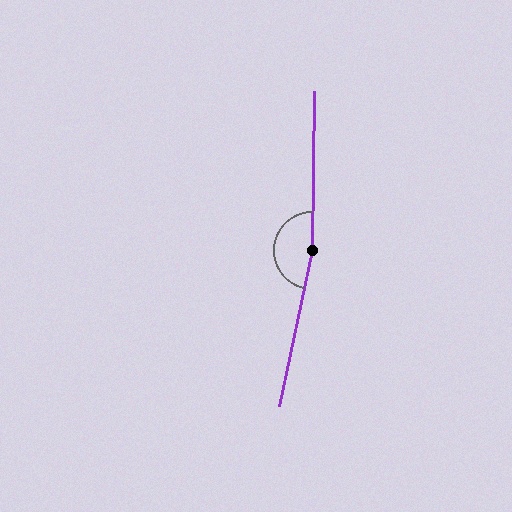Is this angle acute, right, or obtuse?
It is obtuse.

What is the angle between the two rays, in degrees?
Approximately 169 degrees.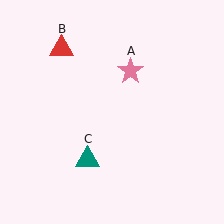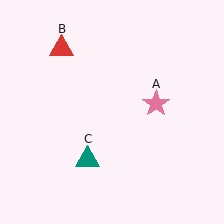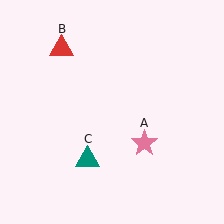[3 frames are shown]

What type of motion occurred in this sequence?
The pink star (object A) rotated clockwise around the center of the scene.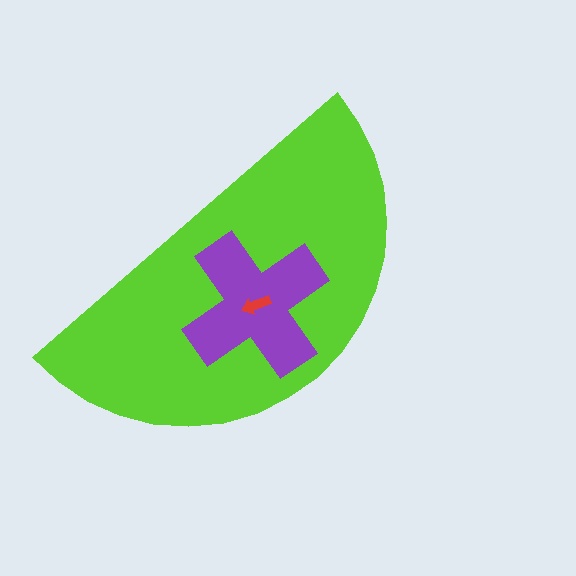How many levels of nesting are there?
3.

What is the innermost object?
The red arrow.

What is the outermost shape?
The lime semicircle.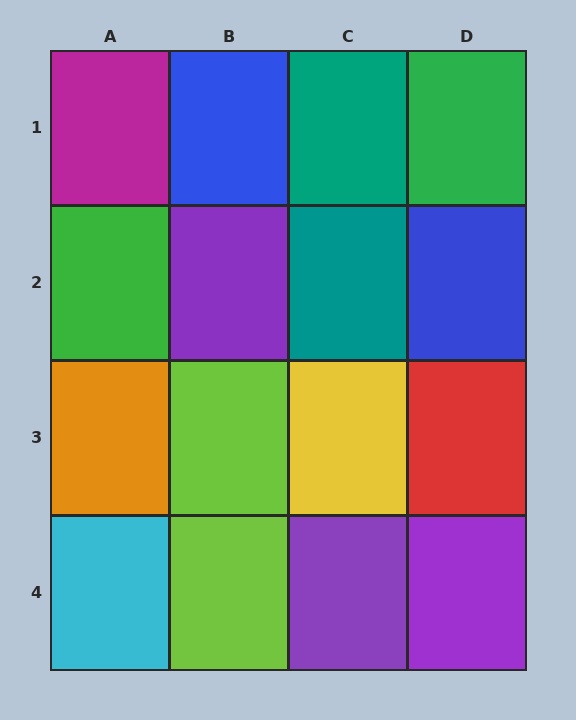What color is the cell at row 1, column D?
Green.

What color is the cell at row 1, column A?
Magenta.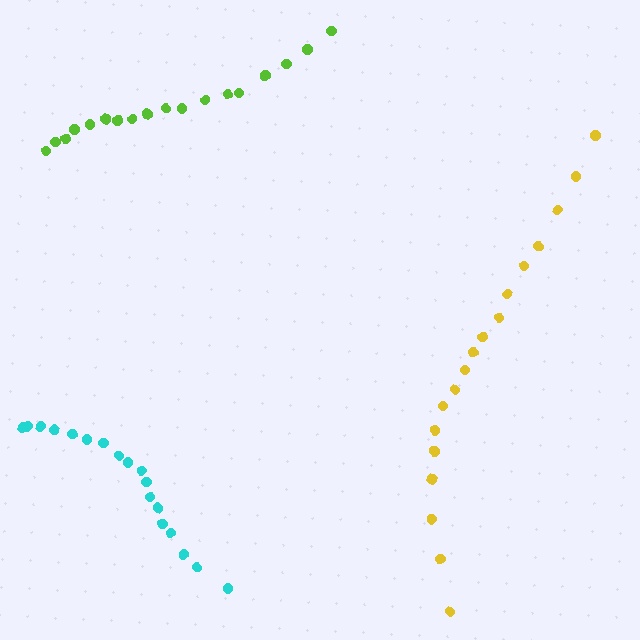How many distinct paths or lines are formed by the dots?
There are 3 distinct paths.